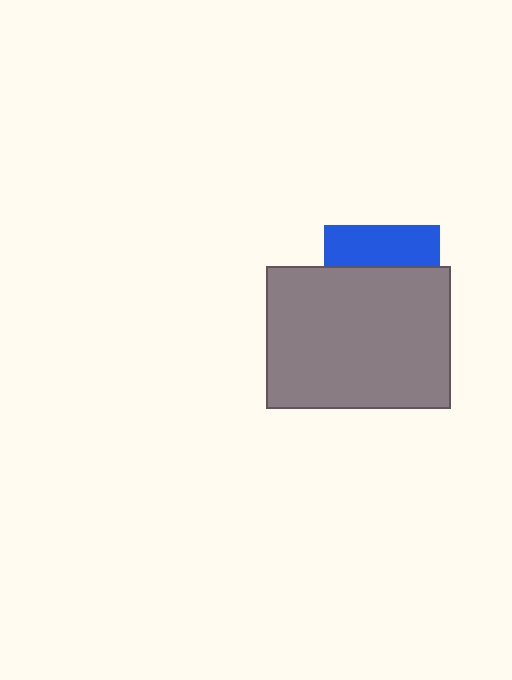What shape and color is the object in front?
The object in front is a gray rectangle.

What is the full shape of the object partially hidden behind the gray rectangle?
The partially hidden object is a blue square.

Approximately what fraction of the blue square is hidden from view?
Roughly 66% of the blue square is hidden behind the gray rectangle.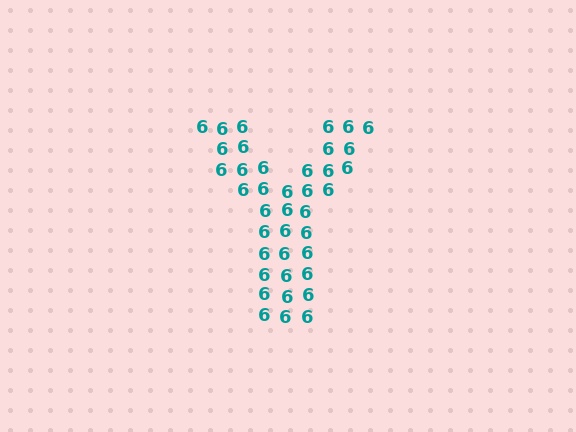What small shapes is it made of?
It is made of small digit 6's.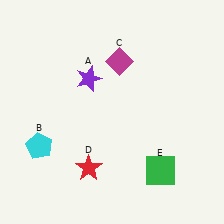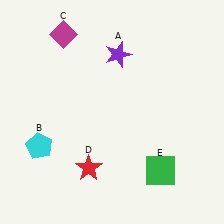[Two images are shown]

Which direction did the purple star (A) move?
The purple star (A) moved right.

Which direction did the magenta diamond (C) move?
The magenta diamond (C) moved left.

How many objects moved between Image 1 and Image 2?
2 objects moved between the two images.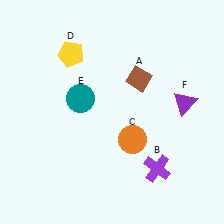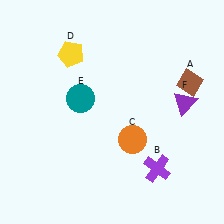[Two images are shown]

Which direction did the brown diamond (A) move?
The brown diamond (A) moved right.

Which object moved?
The brown diamond (A) moved right.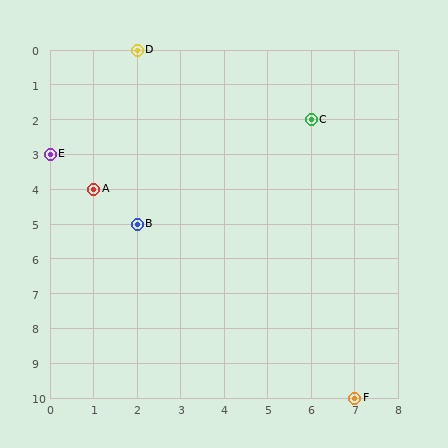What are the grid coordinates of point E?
Point E is at grid coordinates (0, 3).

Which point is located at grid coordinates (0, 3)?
Point E is at (0, 3).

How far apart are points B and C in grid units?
Points B and C are 4 columns and 3 rows apart (about 5.0 grid units diagonally).